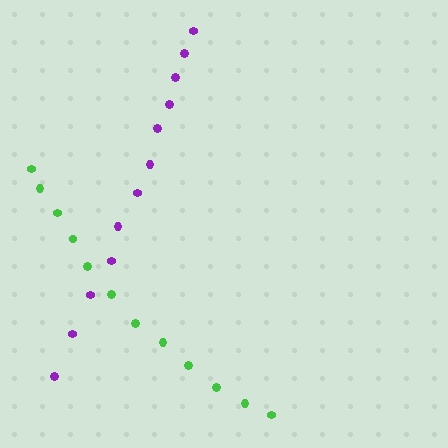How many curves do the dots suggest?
There are 2 distinct paths.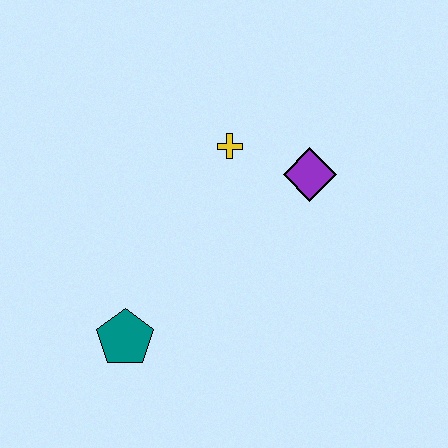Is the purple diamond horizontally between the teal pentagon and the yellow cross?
No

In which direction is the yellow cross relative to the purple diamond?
The yellow cross is to the left of the purple diamond.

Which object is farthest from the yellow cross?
The teal pentagon is farthest from the yellow cross.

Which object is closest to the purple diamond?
The yellow cross is closest to the purple diamond.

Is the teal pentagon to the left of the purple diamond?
Yes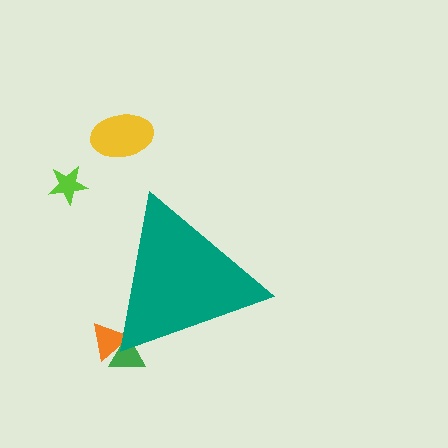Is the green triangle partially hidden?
Yes, the green triangle is partially hidden behind the teal triangle.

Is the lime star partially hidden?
No, the lime star is fully visible.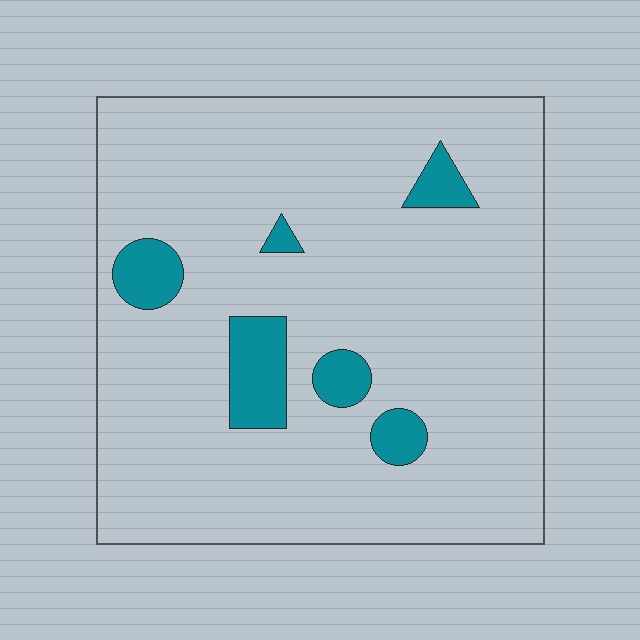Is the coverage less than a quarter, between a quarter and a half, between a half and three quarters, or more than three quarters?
Less than a quarter.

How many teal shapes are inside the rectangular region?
6.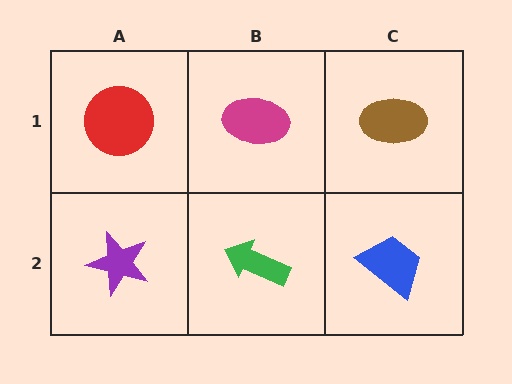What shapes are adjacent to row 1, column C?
A blue trapezoid (row 2, column C), a magenta ellipse (row 1, column B).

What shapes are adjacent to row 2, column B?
A magenta ellipse (row 1, column B), a purple star (row 2, column A), a blue trapezoid (row 2, column C).